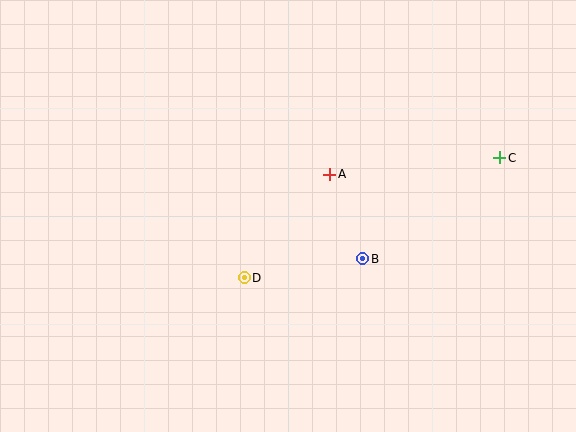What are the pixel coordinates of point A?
Point A is at (330, 175).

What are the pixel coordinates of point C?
Point C is at (500, 158).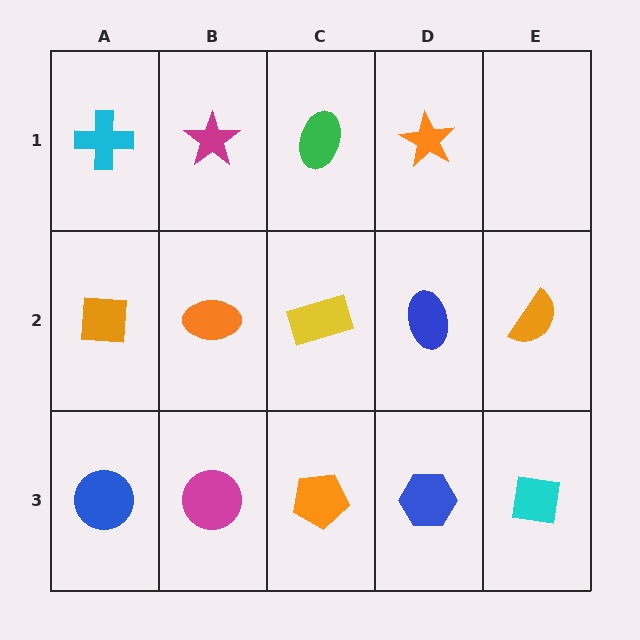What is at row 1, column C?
A green ellipse.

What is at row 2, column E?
An orange semicircle.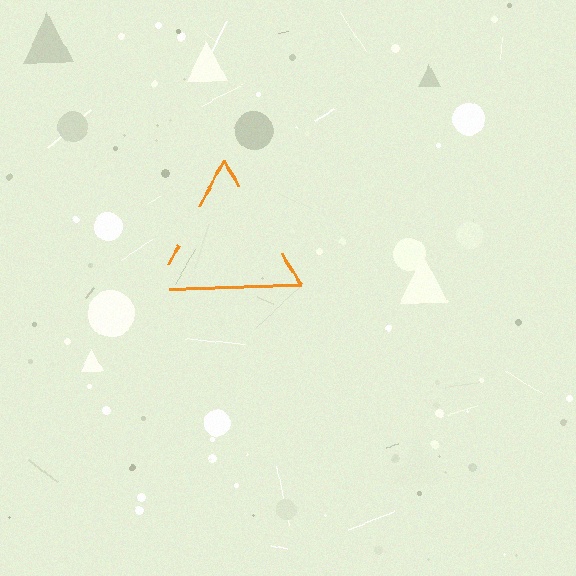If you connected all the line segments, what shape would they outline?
They would outline a triangle.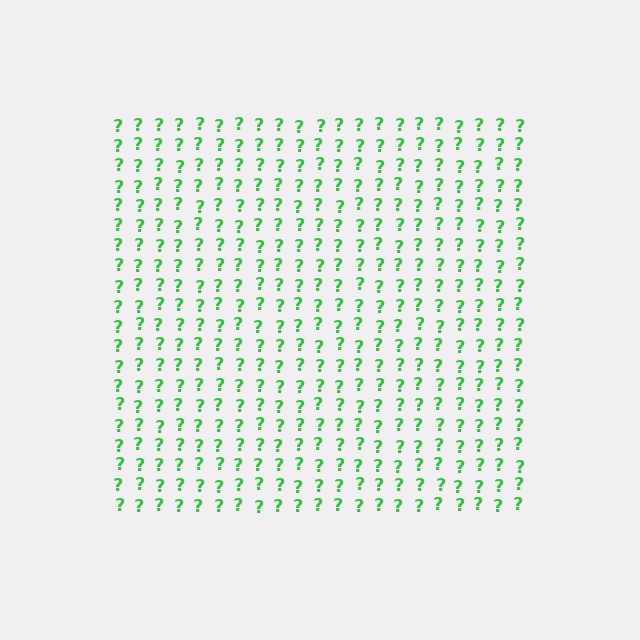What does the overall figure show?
The overall figure shows a square.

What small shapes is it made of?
It is made of small question marks.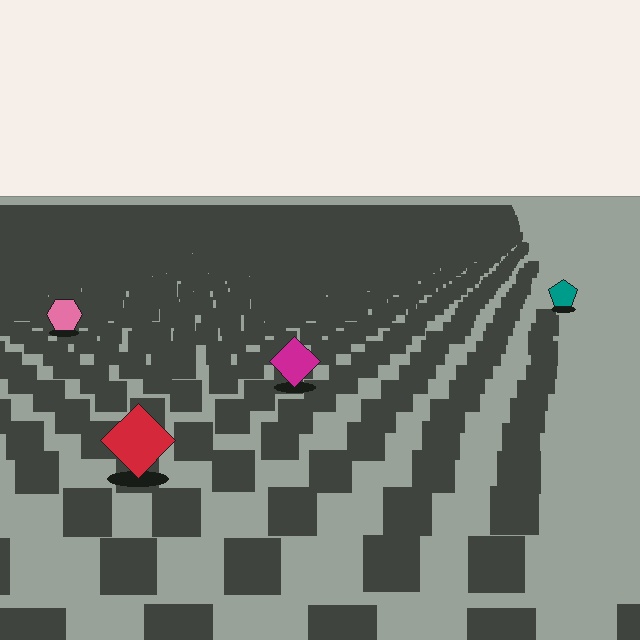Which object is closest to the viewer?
The red diamond is closest. The texture marks near it are larger and more spread out.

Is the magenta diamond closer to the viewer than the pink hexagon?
Yes. The magenta diamond is closer — you can tell from the texture gradient: the ground texture is coarser near it.